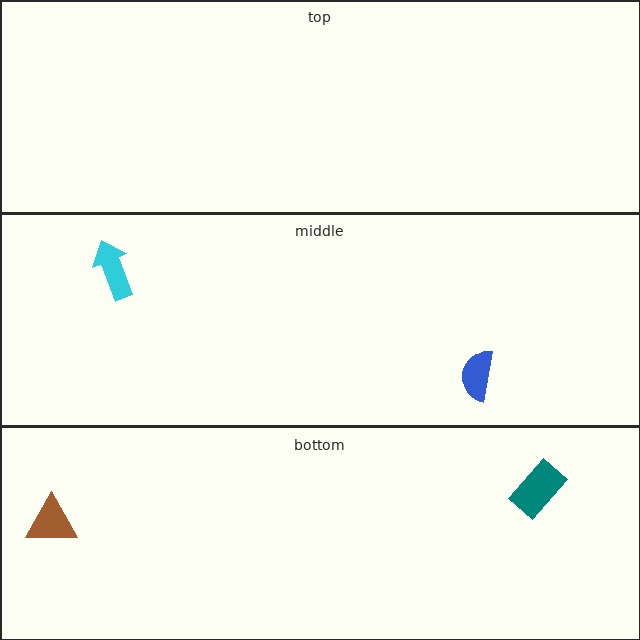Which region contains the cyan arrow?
The middle region.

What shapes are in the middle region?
The blue semicircle, the cyan arrow.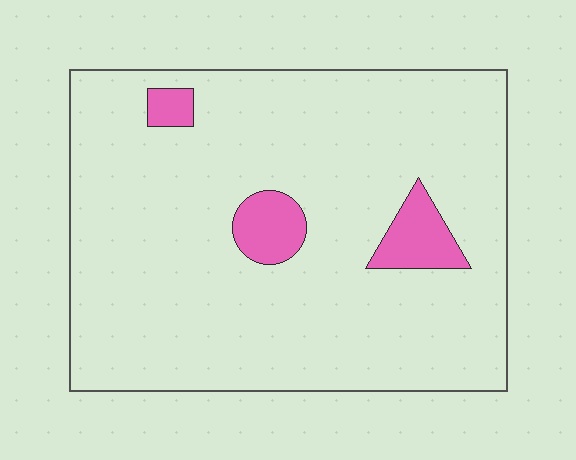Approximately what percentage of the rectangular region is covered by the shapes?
Approximately 10%.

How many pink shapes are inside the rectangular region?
3.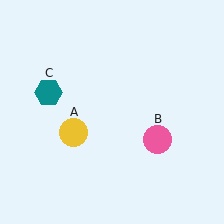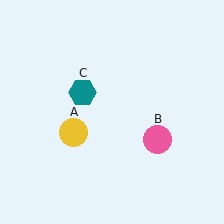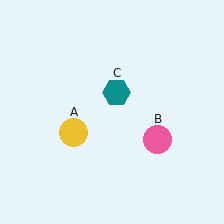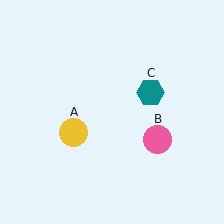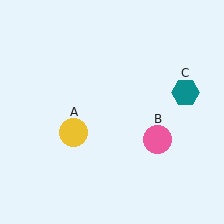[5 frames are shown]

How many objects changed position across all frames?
1 object changed position: teal hexagon (object C).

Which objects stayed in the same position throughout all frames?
Yellow circle (object A) and pink circle (object B) remained stationary.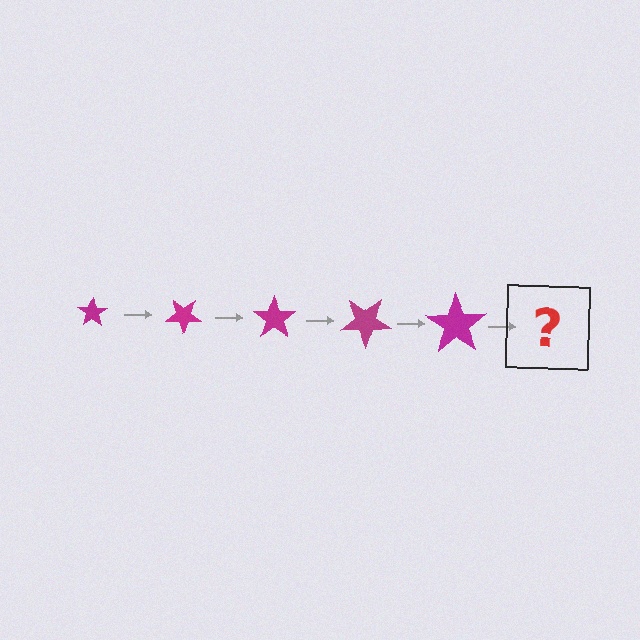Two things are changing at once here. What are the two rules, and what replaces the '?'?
The two rules are that the star grows larger each step and it rotates 35 degrees each step. The '?' should be a star, larger than the previous one and rotated 175 degrees from the start.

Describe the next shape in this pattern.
It should be a star, larger than the previous one and rotated 175 degrees from the start.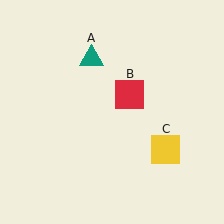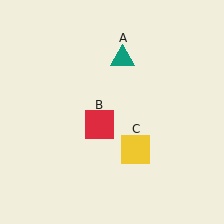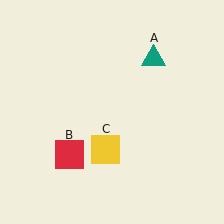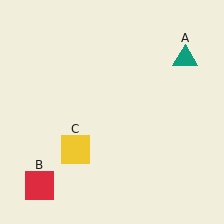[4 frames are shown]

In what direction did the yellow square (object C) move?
The yellow square (object C) moved left.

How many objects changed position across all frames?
3 objects changed position: teal triangle (object A), red square (object B), yellow square (object C).